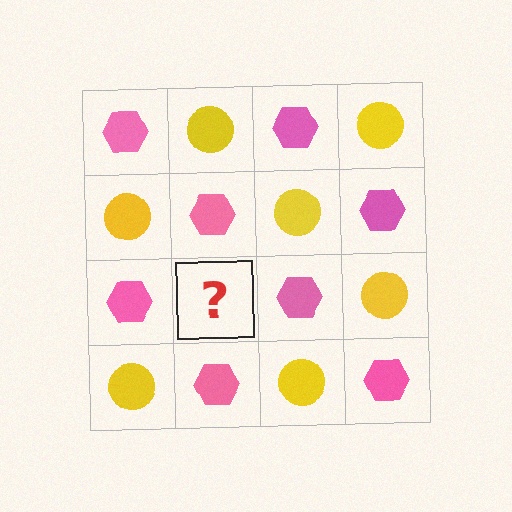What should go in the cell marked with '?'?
The missing cell should contain a yellow circle.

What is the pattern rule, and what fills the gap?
The rule is that it alternates pink hexagon and yellow circle in a checkerboard pattern. The gap should be filled with a yellow circle.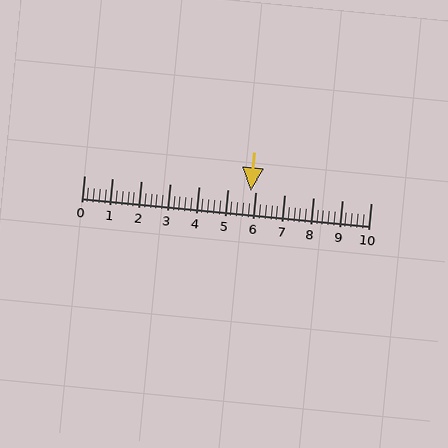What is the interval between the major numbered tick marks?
The major tick marks are spaced 1 units apart.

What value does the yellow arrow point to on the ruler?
The yellow arrow points to approximately 5.8.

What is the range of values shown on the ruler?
The ruler shows values from 0 to 10.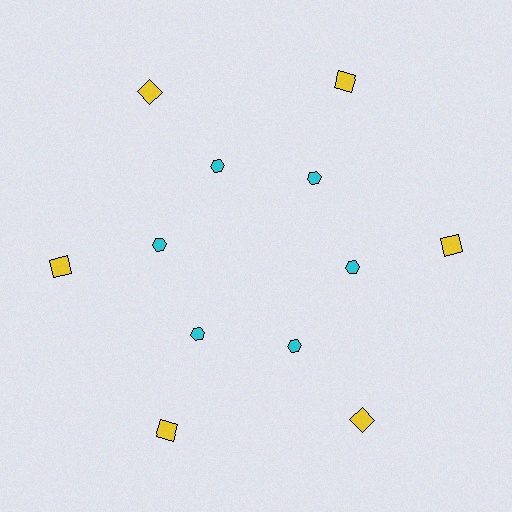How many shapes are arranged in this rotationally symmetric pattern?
There are 12 shapes, arranged in 6 groups of 2.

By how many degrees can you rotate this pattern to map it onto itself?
The pattern maps onto itself every 60 degrees of rotation.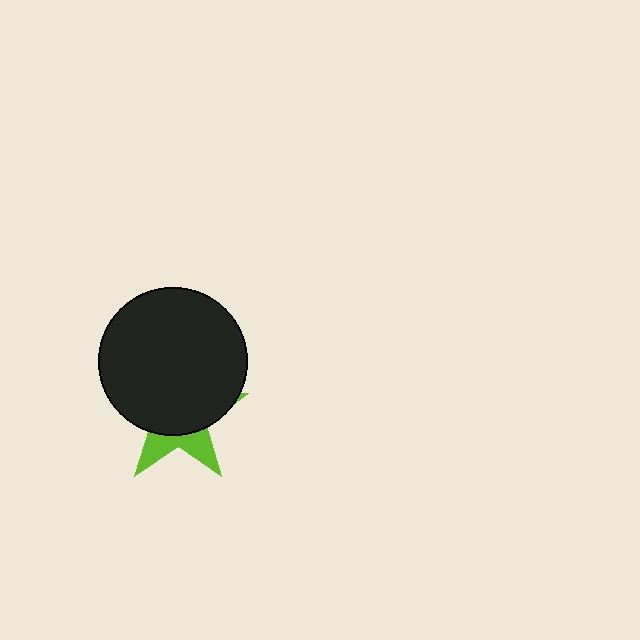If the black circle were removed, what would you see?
You would see the complete lime star.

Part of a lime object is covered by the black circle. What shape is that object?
It is a star.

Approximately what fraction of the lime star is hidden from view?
Roughly 70% of the lime star is hidden behind the black circle.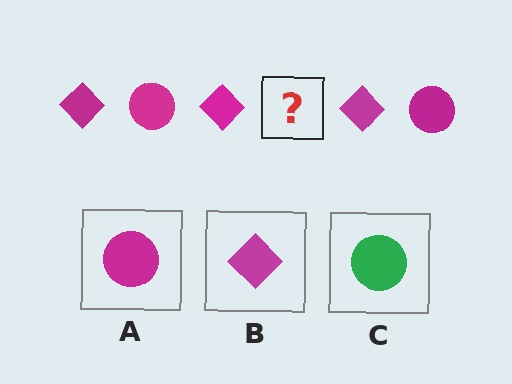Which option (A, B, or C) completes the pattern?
A.